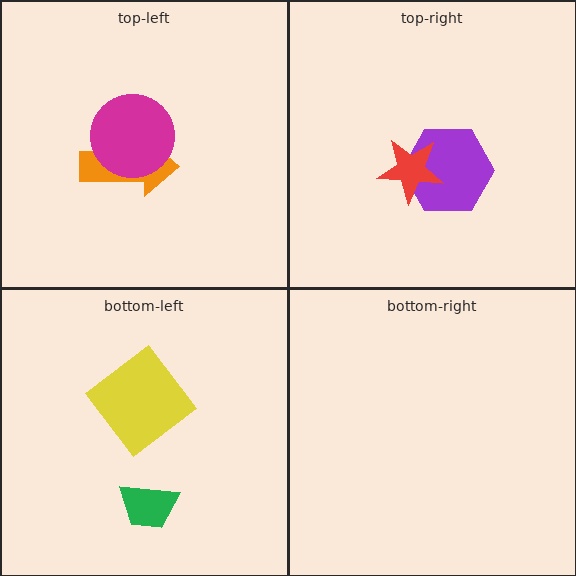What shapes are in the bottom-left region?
The green trapezoid, the yellow diamond.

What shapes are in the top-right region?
The purple hexagon, the red star.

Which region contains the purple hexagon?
The top-right region.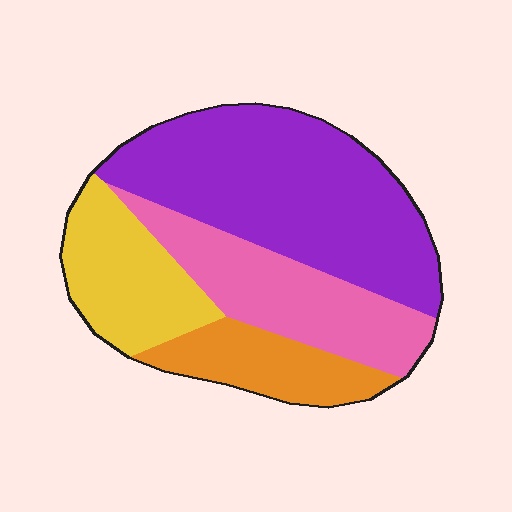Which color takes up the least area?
Orange, at roughly 15%.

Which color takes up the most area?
Purple, at roughly 45%.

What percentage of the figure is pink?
Pink takes up between a sixth and a third of the figure.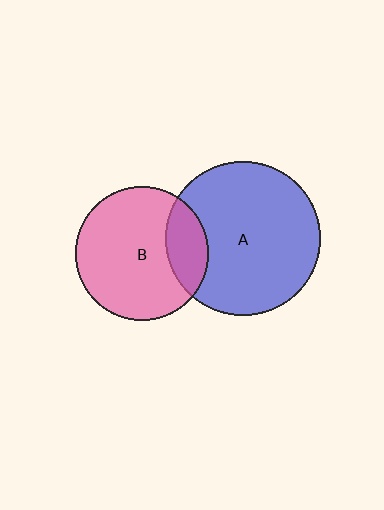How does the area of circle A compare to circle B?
Approximately 1.3 times.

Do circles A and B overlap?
Yes.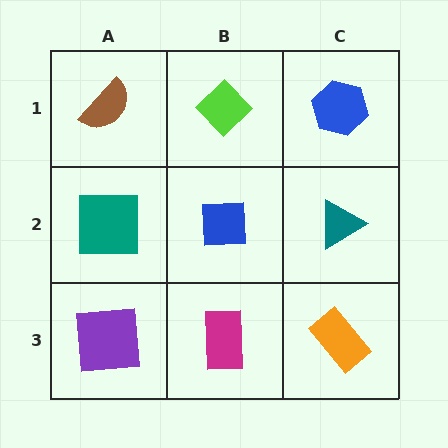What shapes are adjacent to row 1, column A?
A teal square (row 2, column A), a lime diamond (row 1, column B).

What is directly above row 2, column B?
A lime diamond.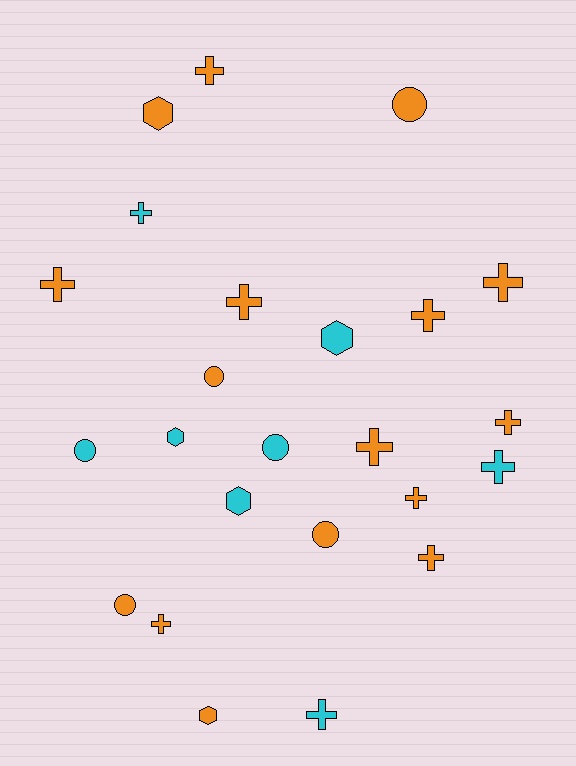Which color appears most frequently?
Orange, with 16 objects.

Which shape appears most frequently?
Cross, with 13 objects.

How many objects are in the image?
There are 24 objects.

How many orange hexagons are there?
There are 2 orange hexagons.